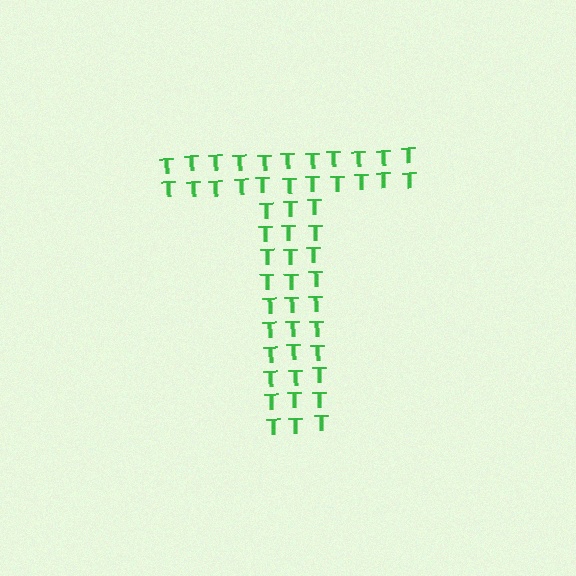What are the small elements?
The small elements are letter T's.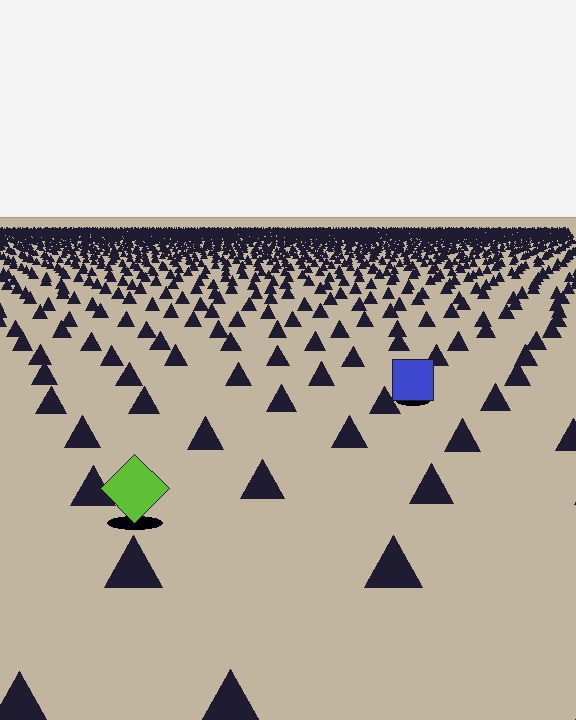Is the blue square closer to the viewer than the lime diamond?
No. The lime diamond is closer — you can tell from the texture gradient: the ground texture is coarser near it.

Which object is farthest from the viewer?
The blue square is farthest from the viewer. It appears smaller and the ground texture around it is denser.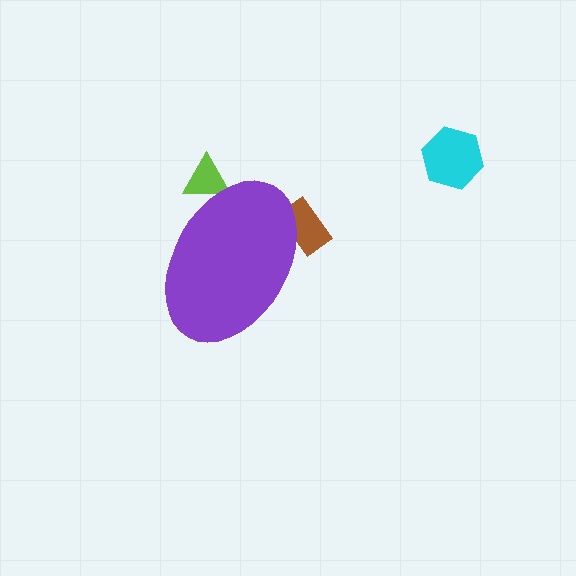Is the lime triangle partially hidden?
Yes, the lime triangle is partially hidden behind the purple ellipse.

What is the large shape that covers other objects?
A purple ellipse.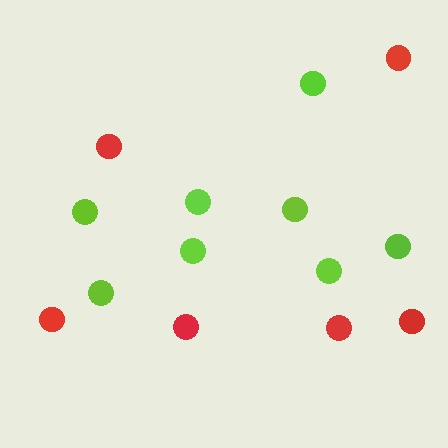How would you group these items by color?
There are 2 groups: one group of lime circles (8) and one group of red circles (6).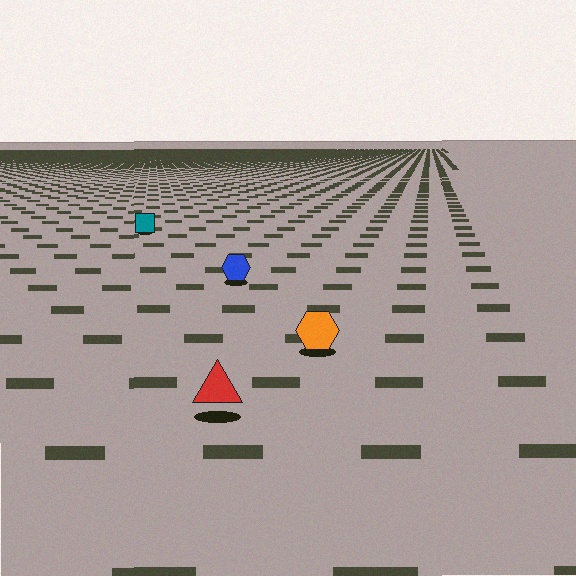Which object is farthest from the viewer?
The teal square is farthest from the viewer. It appears smaller and the ground texture around it is denser.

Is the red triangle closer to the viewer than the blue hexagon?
Yes. The red triangle is closer — you can tell from the texture gradient: the ground texture is coarser near it.